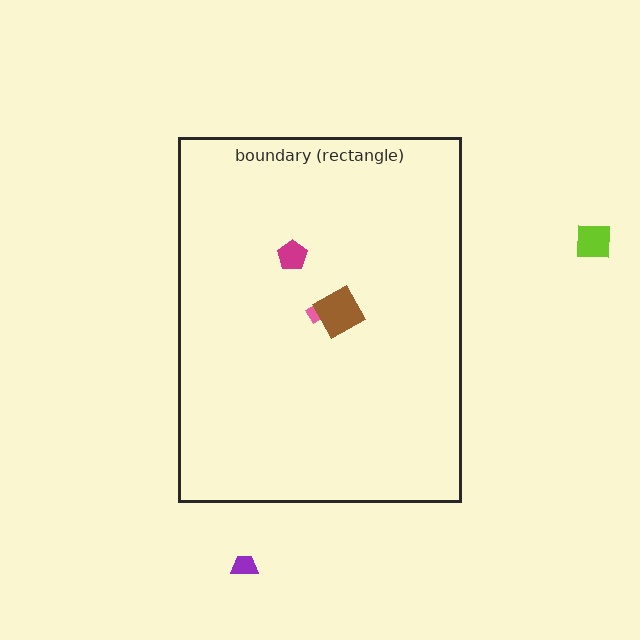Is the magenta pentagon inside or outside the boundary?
Inside.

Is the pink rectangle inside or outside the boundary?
Inside.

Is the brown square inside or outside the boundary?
Inside.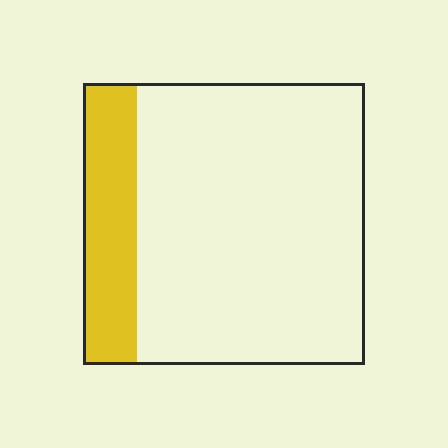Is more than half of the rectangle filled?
No.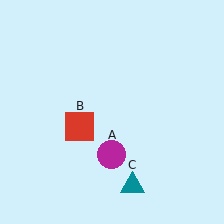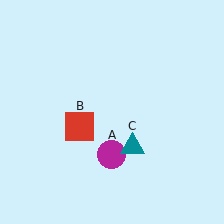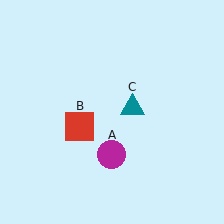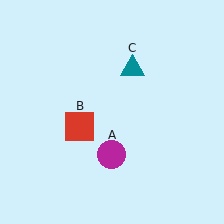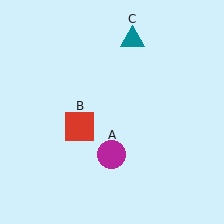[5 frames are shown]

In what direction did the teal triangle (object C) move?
The teal triangle (object C) moved up.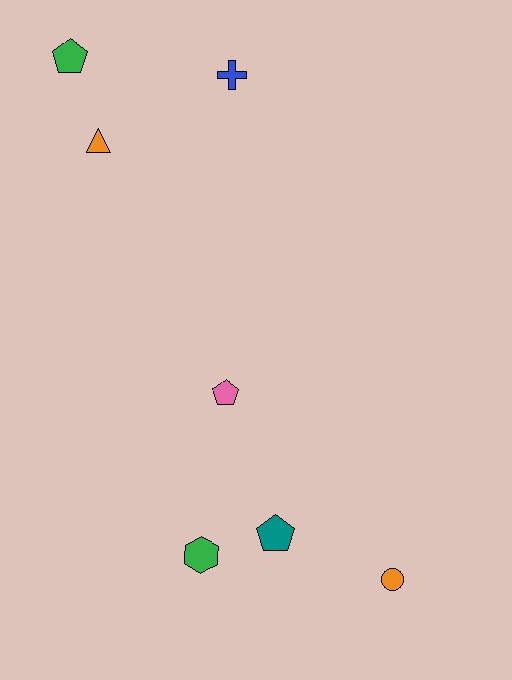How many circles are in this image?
There is 1 circle.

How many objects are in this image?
There are 7 objects.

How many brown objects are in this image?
There are no brown objects.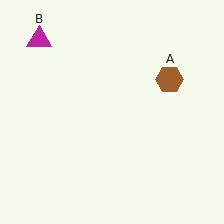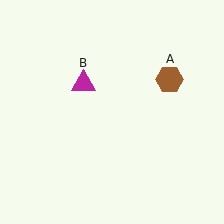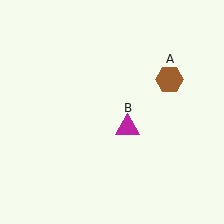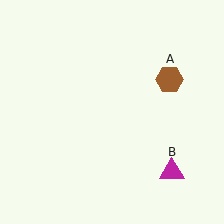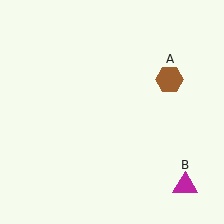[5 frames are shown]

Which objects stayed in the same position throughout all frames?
Brown hexagon (object A) remained stationary.